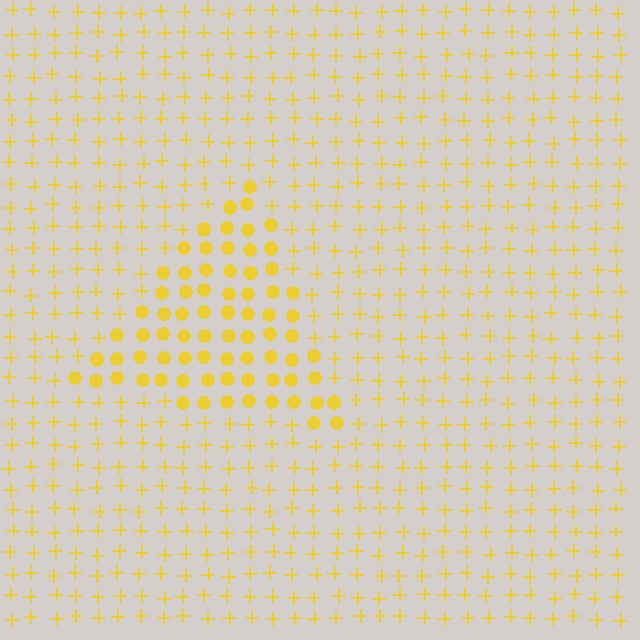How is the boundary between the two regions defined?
The boundary is defined by a change in element shape: circles inside vs. plus signs outside. All elements share the same color and spacing.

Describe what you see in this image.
The image is filled with small yellow elements arranged in a uniform grid. A triangle-shaped region contains circles, while the surrounding area contains plus signs. The boundary is defined purely by the change in element shape.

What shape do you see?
I see a triangle.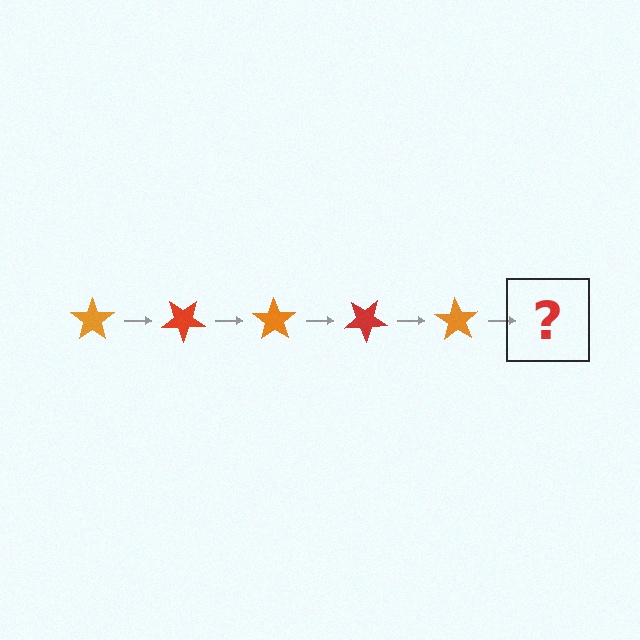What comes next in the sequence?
The next element should be a red star, rotated 175 degrees from the start.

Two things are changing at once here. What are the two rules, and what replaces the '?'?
The two rules are that it rotates 35 degrees each step and the color cycles through orange and red. The '?' should be a red star, rotated 175 degrees from the start.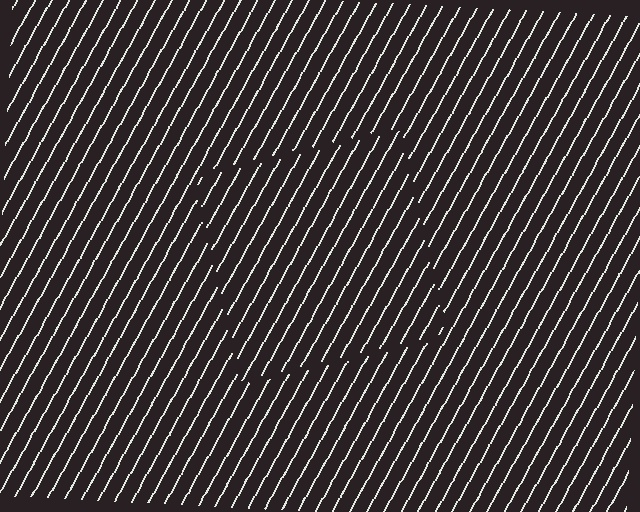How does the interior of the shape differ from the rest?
The interior of the shape contains the same grating, shifted by half a period — the contour is defined by the phase discontinuity where line-ends from the inner and outer gratings abut.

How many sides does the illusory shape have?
4 sides — the line-ends trace a square.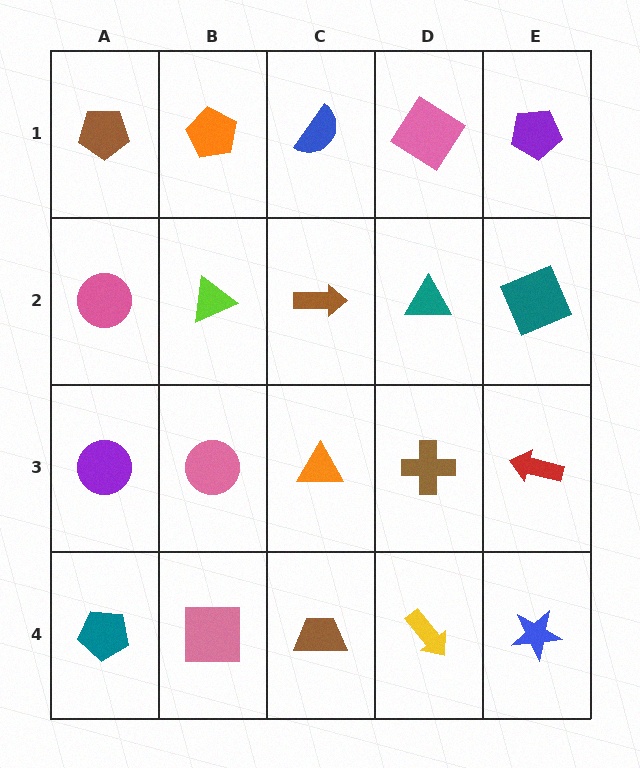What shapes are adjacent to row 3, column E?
A teal square (row 2, column E), a blue star (row 4, column E), a brown cross (row 3, column D).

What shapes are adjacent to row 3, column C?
A brown arrow (row 2, column C), a brown trapezoid (row 4, column C), a pink circle (row 3, column B), a brown cross (row 3, column D).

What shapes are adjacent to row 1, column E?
A teal square (row 2, column E), a pink diamond (row 1, column D).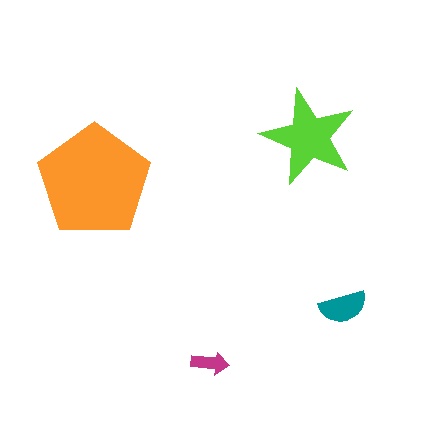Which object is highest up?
The lime star is topmost.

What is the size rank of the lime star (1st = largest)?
2nd.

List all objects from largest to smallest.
The orange pentagon, the lime star, the teal semicircle, the magenta arrow.